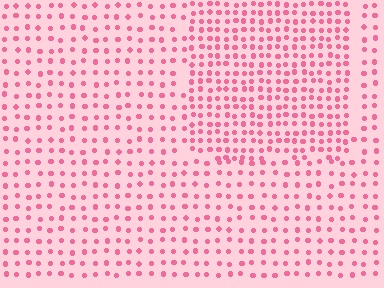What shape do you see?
I see a rectangle.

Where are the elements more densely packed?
The elements are more densely packed inside the rectangle boundary.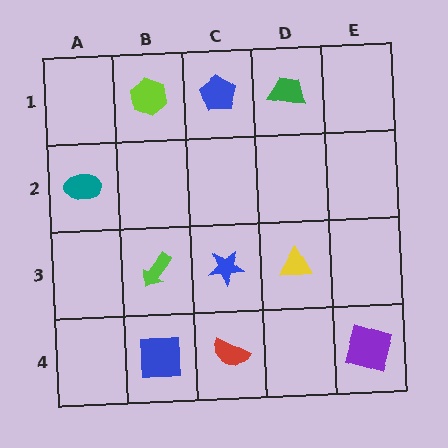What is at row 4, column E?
A purple square.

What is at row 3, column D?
A yellow triangle.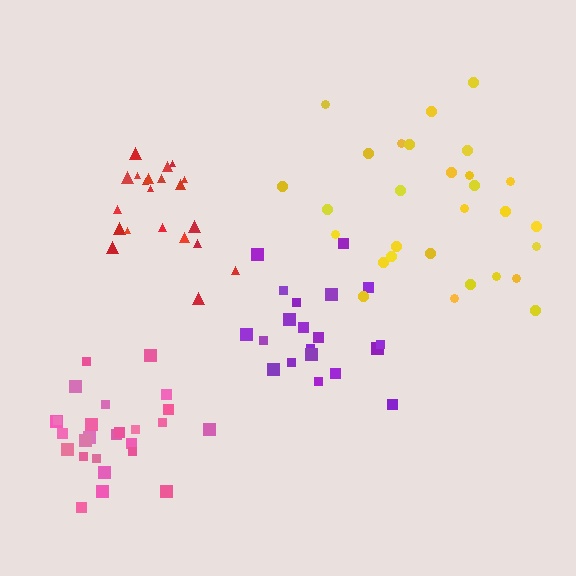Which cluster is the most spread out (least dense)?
Yellow.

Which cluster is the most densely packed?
Pink.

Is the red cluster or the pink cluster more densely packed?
Pink.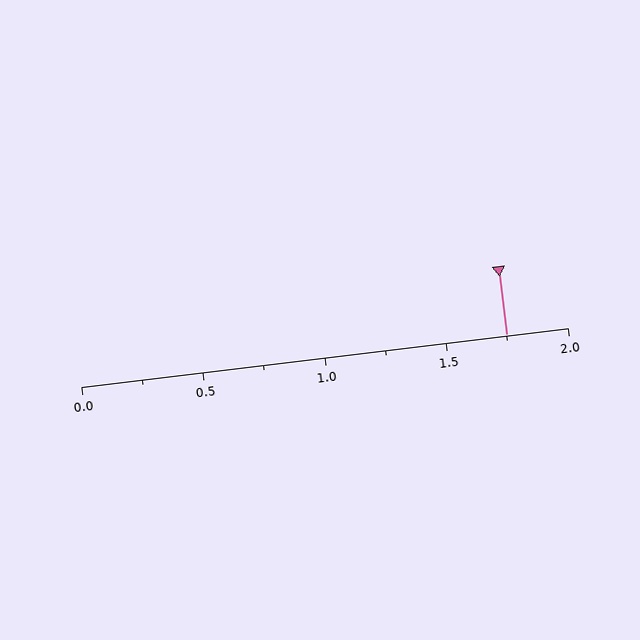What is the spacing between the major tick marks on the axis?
The major ticks are spaced 0.5 apart.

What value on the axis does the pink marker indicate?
The marker indicates approximately 1.75.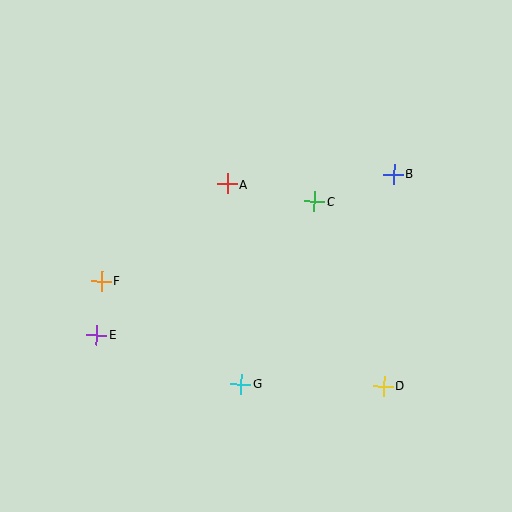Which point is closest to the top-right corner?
Point B is closest to the top-right corner.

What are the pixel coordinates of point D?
Point D is at (383, 386).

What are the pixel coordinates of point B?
Point B is at (394, 174).